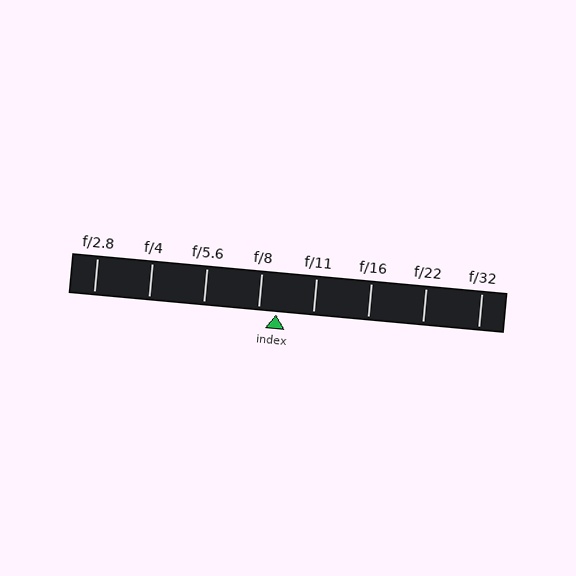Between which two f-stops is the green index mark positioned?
The index mark is between f/8 and f/11.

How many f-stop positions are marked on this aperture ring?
There are 8 f-stop positions marked.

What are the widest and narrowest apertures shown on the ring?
The widest aperture shown is f/2.8 and the narrowest is f/32.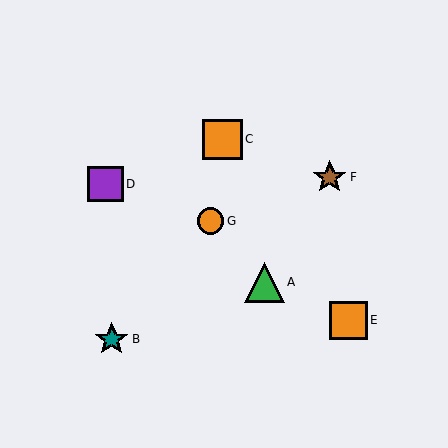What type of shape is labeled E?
Shape E is an orange square.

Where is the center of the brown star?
The center of the brown star is at (330, 177).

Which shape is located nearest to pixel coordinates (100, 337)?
The teal star (labeled B) at (112, 339) is nearest to that location.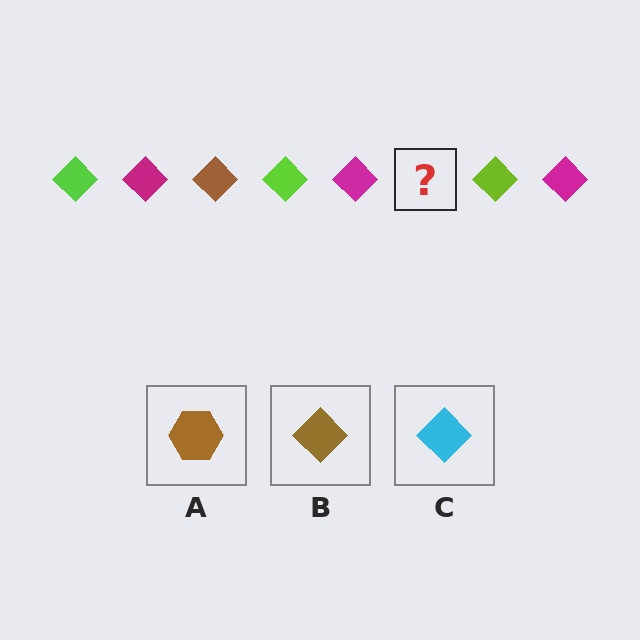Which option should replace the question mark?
Option B.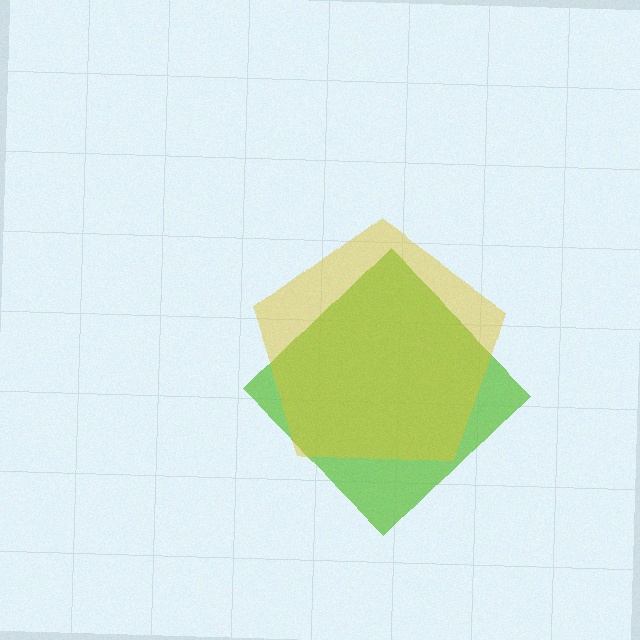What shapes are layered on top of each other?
The layered shapes are: a lime diamond, a yellow pentagon.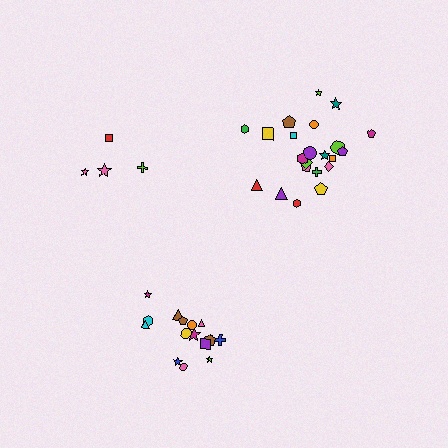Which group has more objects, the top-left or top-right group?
The top-right group.